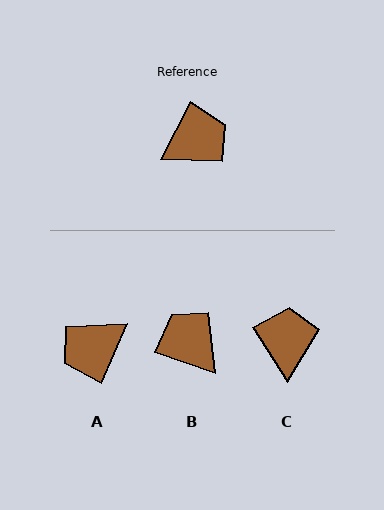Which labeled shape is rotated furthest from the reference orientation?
A, about 176 degrees away.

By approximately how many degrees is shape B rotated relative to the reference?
Approximately 99 degrees counter-clockwise.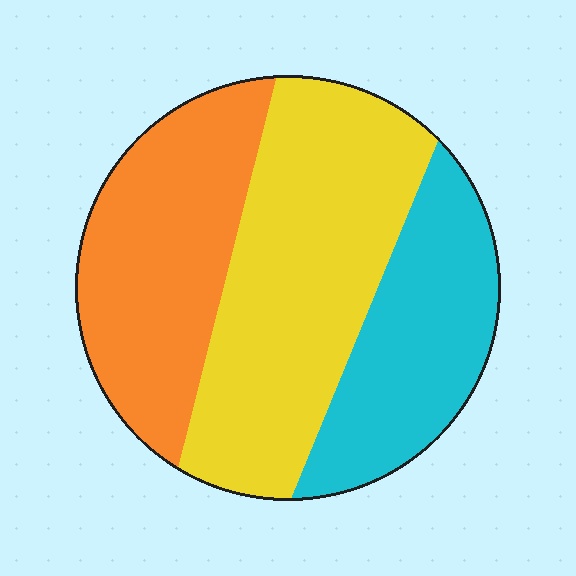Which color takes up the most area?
Yellow, at roughly 45%.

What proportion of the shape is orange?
Orange covers roughly 30% of the shape.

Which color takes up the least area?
Cyan, at roughly 25%.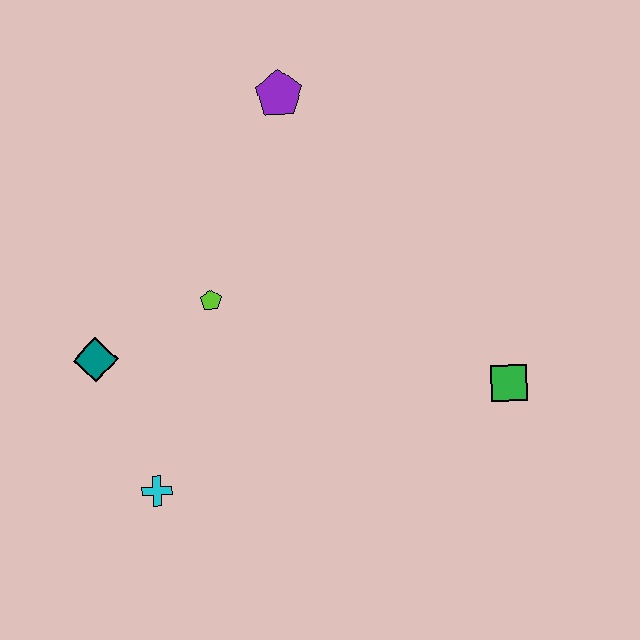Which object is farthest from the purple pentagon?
The cyan cross is farthest from the purple pentagon.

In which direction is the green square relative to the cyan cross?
The green square is to the right of the cyan cross.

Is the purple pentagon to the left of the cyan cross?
No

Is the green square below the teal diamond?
Yes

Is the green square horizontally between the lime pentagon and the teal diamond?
No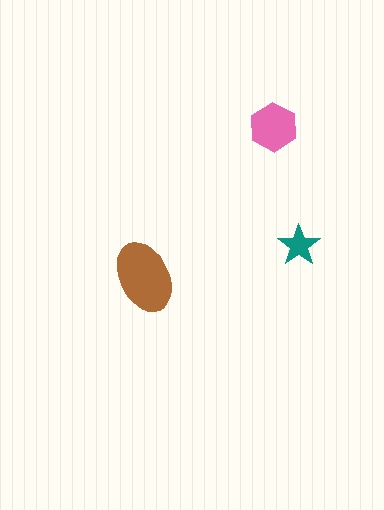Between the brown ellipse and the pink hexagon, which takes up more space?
The brown ellipse.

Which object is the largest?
The brown ellipse.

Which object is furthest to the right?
The teal star is rightmost.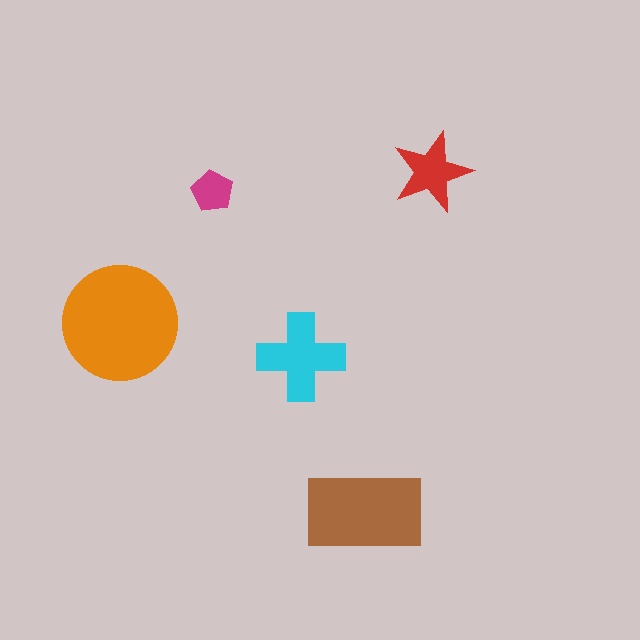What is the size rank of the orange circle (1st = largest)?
1st.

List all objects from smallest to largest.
The magenta pentagon, the red star, the cyan cross, the brown rectangle, the orange circle.